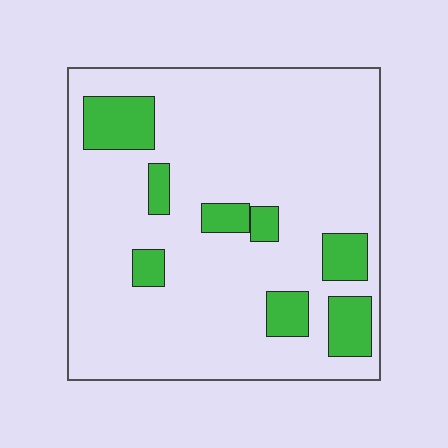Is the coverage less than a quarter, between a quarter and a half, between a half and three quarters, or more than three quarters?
Less than a quarter.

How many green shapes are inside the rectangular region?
8.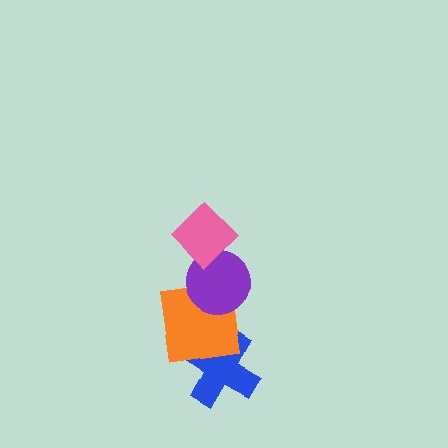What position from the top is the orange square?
The orange square is 3rd from the top.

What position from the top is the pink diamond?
The pink diamond is 1st from the top.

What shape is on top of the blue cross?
The orange square is on top of the blue cross.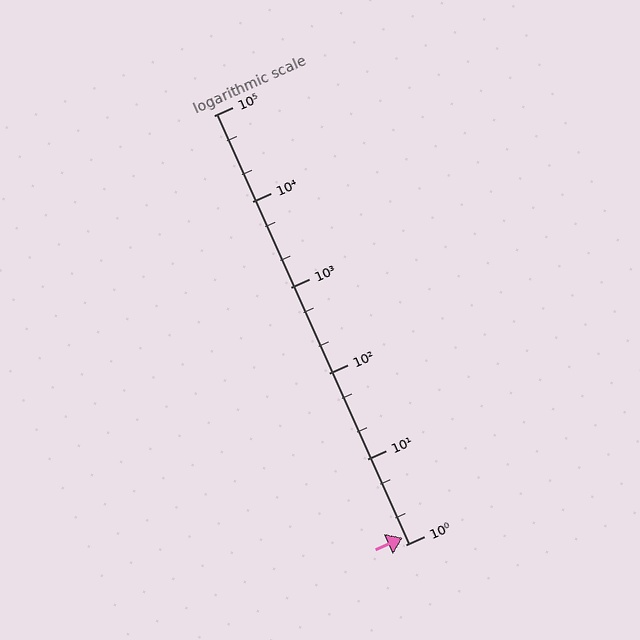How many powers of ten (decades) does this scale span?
The scale spans 5 decades, from 1 to 100000.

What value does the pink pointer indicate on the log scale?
The pointer indicates approximately 1.2.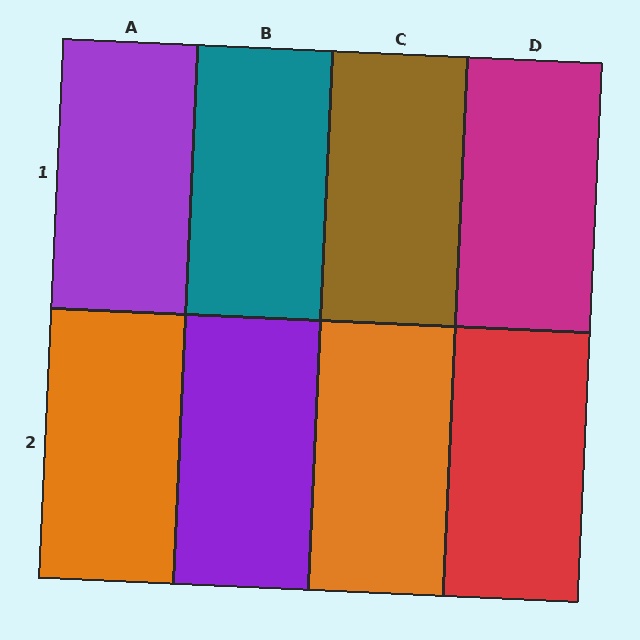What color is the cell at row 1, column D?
Magenta.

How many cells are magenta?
1 cell is magenta.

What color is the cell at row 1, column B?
Teal.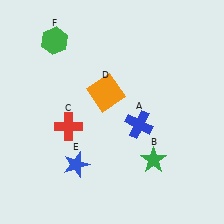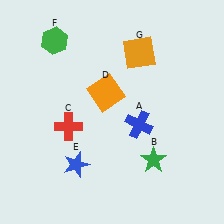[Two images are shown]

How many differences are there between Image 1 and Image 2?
There is 1 difference between the two images.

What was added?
An orange square (G) was added in Image 2.